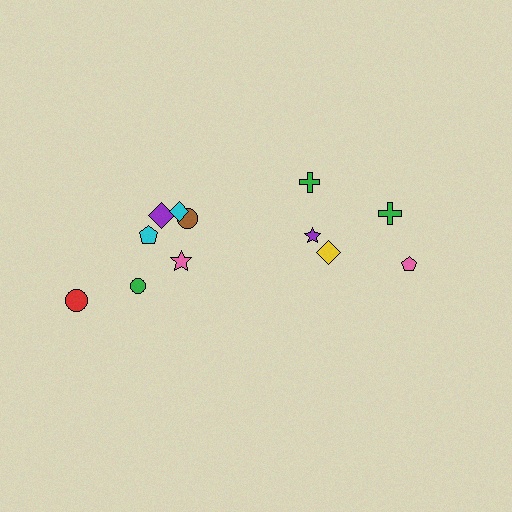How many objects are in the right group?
There are 5 objects.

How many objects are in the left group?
There are 7 objects.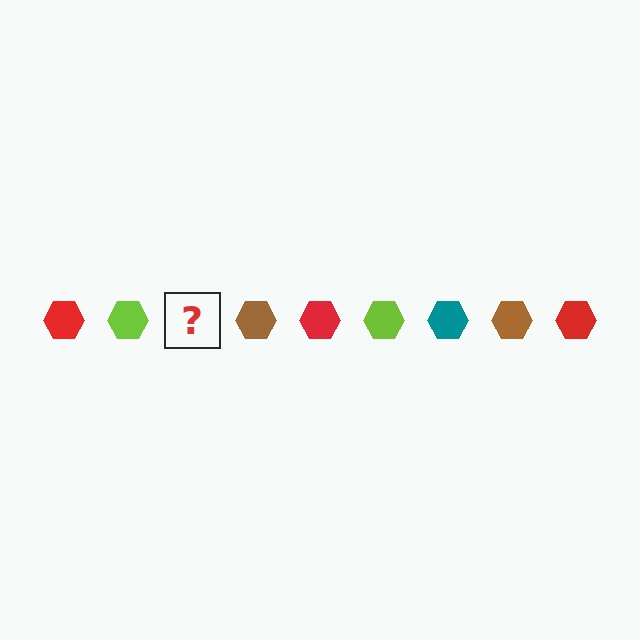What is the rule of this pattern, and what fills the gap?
The rule is that the pattern cycles through red, lime, teal, brown hexagons. The gap should be filled with a teal hexagon.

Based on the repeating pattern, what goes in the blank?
The blank should be a teal hexagon.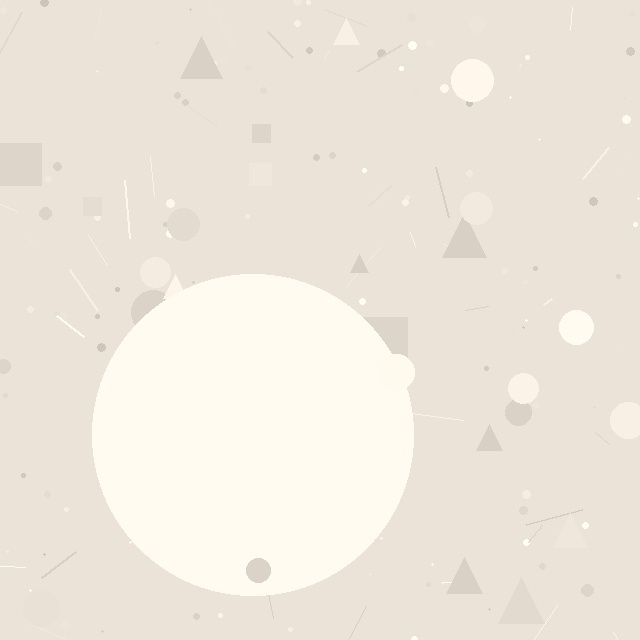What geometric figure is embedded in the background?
A circle is embedded in the background.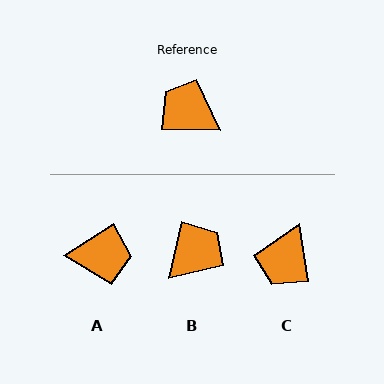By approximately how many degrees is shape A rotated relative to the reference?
Approximately 146 degrees clockwise.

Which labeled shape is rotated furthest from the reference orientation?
A, about 146 degrees away.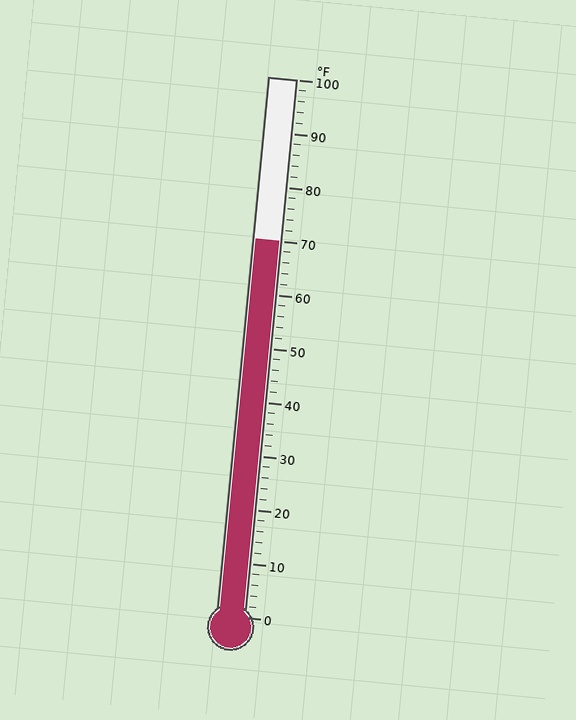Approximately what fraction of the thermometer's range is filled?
The thermometer is filled to approximately 70% of its range.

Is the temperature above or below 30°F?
The temperature is above 30°F.